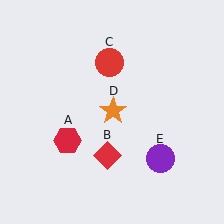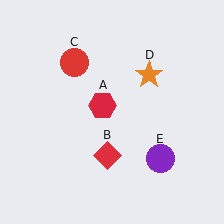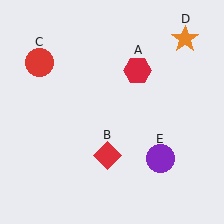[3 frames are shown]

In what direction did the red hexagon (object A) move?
The red hexagon (object A) moved up and to the right.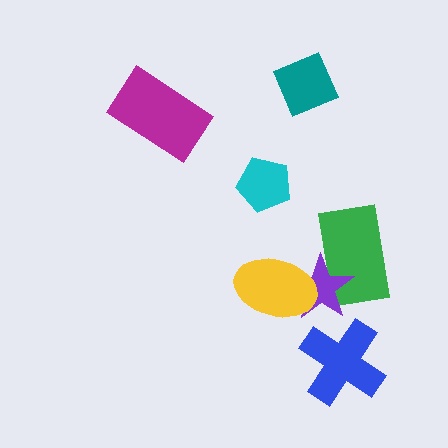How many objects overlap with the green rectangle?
1 object overlaps with the green rectangle.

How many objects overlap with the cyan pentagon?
0 objects overlap with the cyan pentagon.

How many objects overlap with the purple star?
2 objects overlap with the purple star.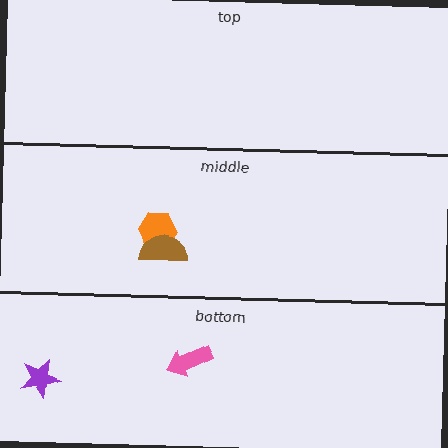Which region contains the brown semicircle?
The middle region.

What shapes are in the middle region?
The orange hexagon, the brown semicircle.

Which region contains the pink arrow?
The bottom region.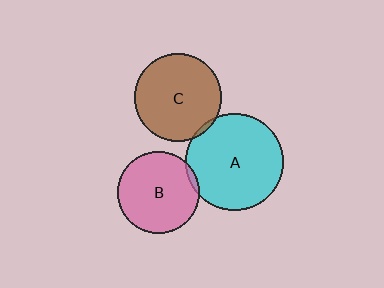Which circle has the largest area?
Circle A (cyan).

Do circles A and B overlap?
Yes.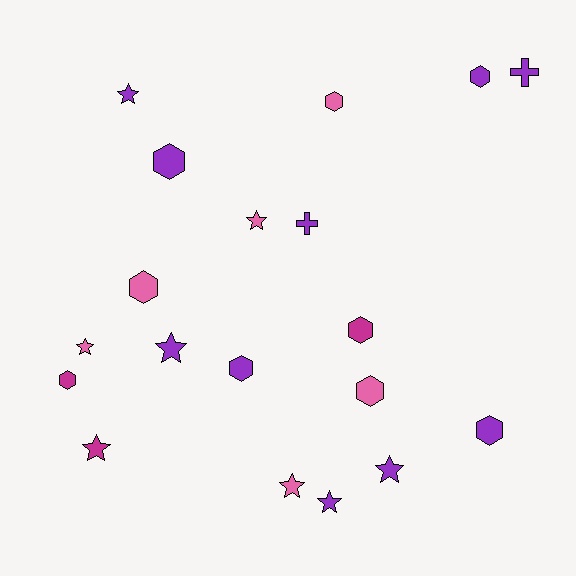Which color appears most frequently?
Purple, with 10 objects.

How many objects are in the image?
There are 19 objects.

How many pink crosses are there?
There are no pink crosses.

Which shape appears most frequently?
Hexagon, with 9 objects.